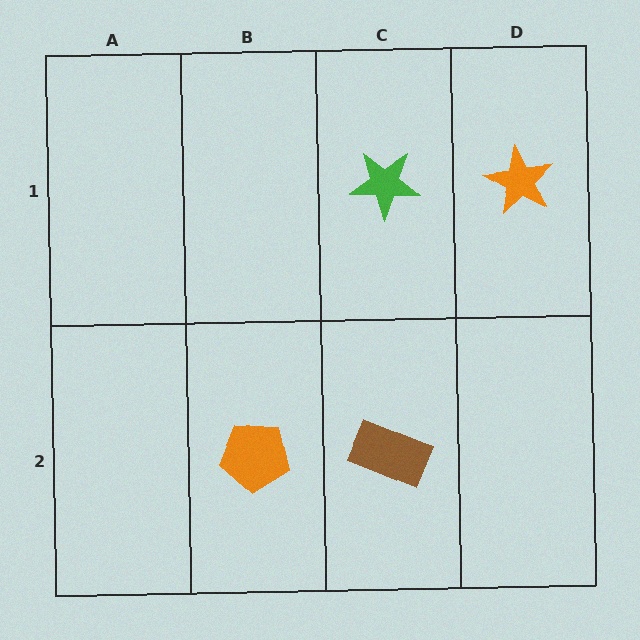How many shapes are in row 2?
2 shapes.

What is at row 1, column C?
A green star.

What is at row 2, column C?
A brown rectangle.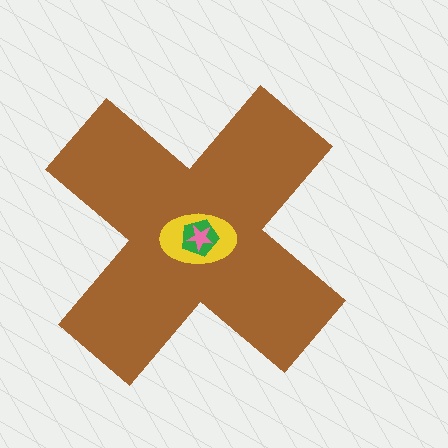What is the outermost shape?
The brown cross.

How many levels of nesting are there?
4.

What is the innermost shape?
The pink star.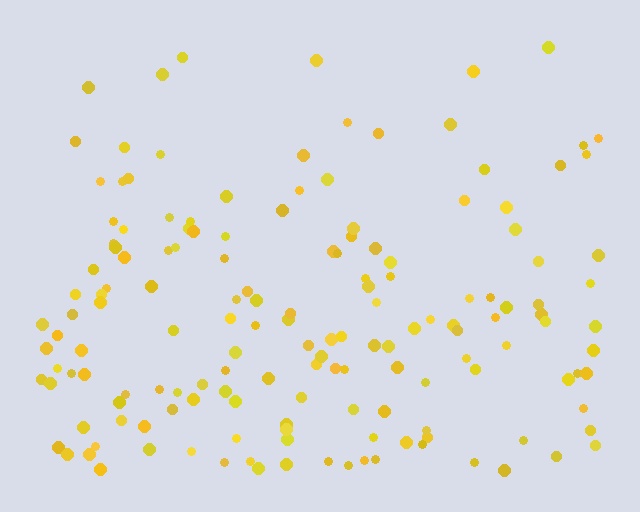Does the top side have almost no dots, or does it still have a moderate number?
Still a moderate number, just noticeably fewer than the bottom.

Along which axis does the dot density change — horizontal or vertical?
Vertical.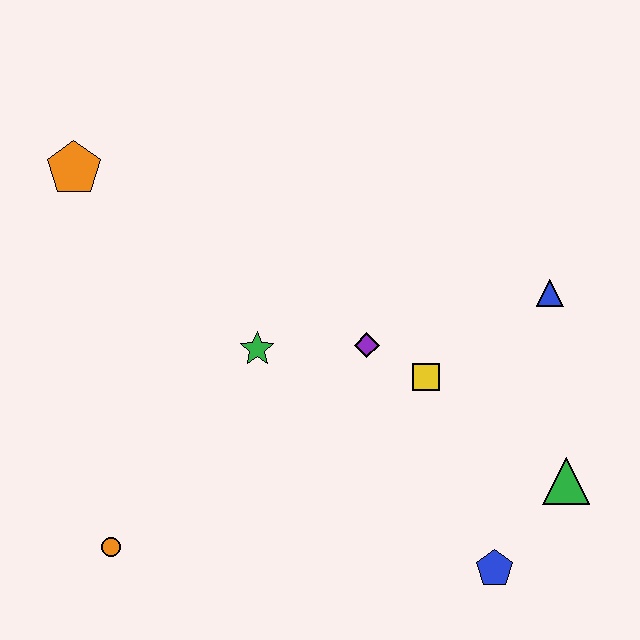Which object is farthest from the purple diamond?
The orange pentagon is farthest from the purple diamond.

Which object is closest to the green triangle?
The blue pentagon is closest to the green triangle.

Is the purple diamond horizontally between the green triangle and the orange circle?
Yes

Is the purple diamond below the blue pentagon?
No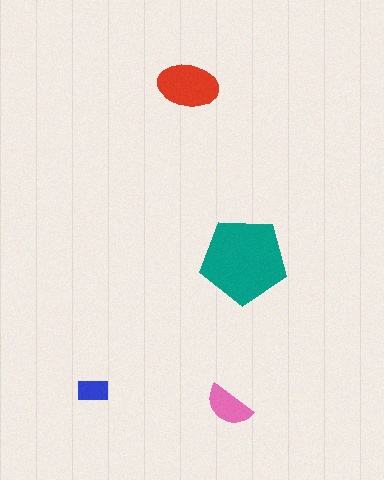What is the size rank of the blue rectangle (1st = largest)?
4th.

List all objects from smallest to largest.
The blue rectangle, the pink semicircle, the red ellipse, the teal pentagon.